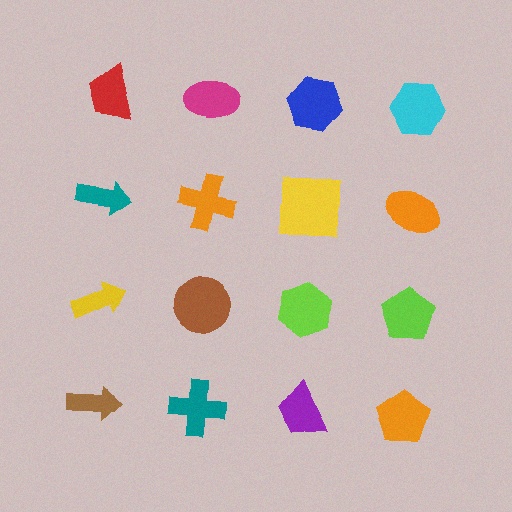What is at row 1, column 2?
A magenta ellipse.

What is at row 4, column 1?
A brown arrow.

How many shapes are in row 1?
4 shapes.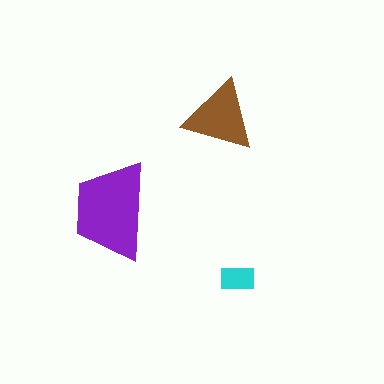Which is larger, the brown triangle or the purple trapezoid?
The purple trapezoid.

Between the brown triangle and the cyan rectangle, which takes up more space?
The brown triangle.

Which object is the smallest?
The cyan rectangle.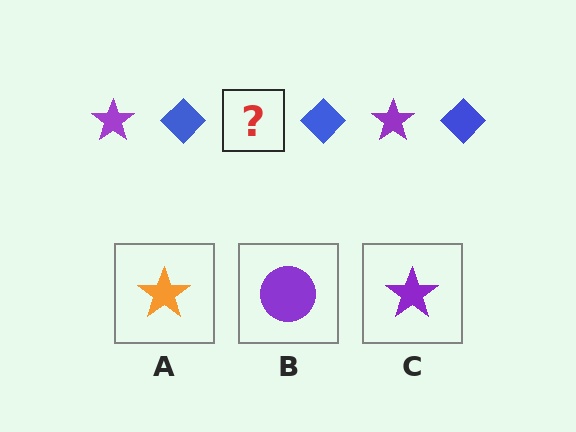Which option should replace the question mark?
Option C.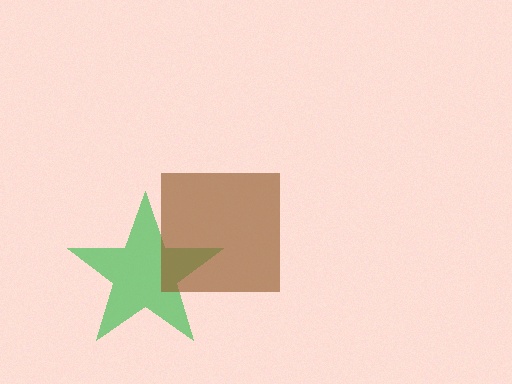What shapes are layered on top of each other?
The layered shapes are: a green star, a brown square.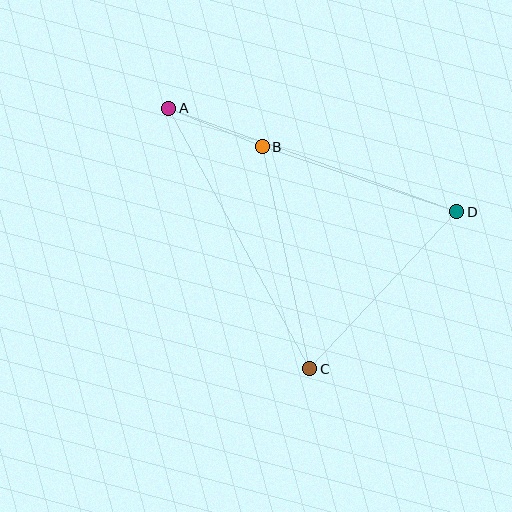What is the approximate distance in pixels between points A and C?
The distance between A and C is approximately 296 pixels.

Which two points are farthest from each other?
Points A and D are farthest from each other.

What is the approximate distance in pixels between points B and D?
The distance between B and D is approximately 205 pixels.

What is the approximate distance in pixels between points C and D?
The distance between C and D is approximately 215 pixels.